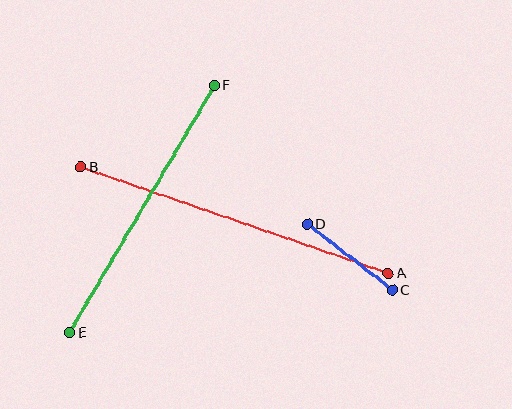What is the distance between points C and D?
The distance is approximately 108 pixels.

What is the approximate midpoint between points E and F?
The midpoint is at approximately (142, 209) pixels.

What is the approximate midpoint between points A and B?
The midpoint is at approximately (234, 220) pixels.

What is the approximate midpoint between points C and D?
The midpoint is at approximately (350, 257) pixels.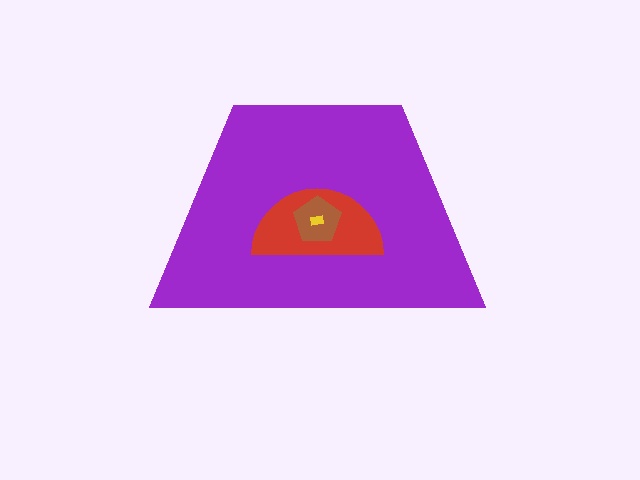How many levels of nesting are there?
4.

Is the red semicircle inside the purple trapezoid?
Yes.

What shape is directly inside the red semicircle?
The brown pentagon.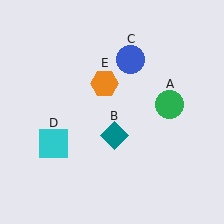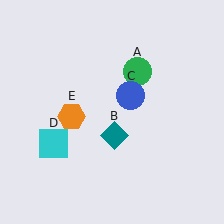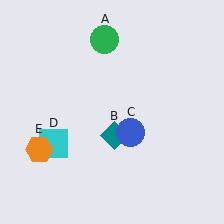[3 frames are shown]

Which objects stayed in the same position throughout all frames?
Teal diamond (object B) and cyan square (object D) remained stationary.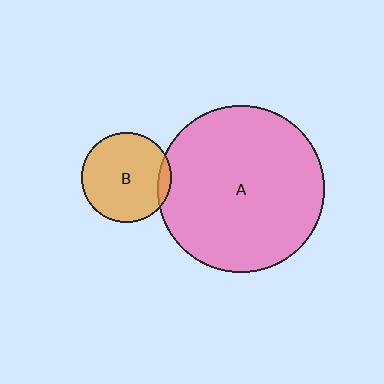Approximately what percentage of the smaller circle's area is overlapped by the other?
Approximately 5%.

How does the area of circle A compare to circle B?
Approximately 3.4 times.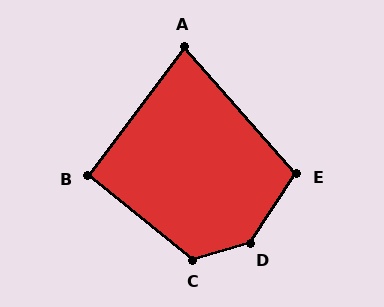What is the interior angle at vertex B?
Approximately 92 degrees (approximately right).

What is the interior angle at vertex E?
Approximately 104 degrees (obtuse).